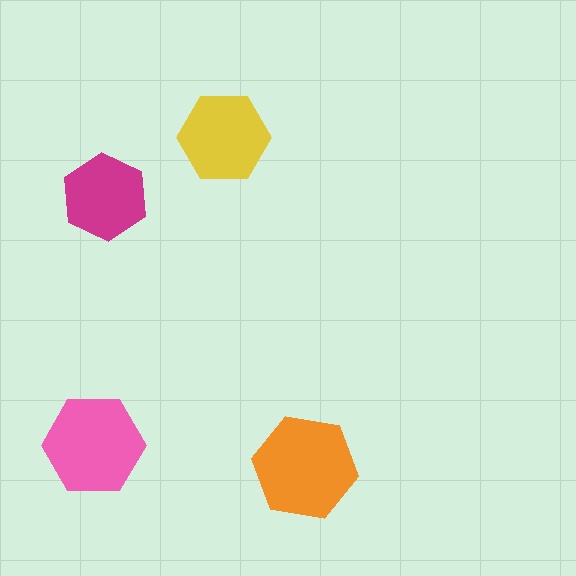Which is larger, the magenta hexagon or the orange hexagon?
The orange one.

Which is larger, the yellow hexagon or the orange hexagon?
The orange one.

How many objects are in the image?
There are 4 objects in the image.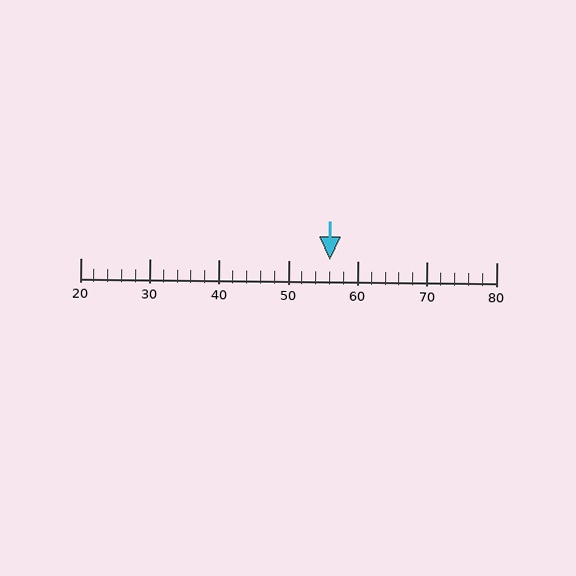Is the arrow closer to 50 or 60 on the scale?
The arrow is closer to 60.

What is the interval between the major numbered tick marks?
The major tick marks are spaced 10 units apart.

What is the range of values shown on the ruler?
The ruler shows values from 20 to 80.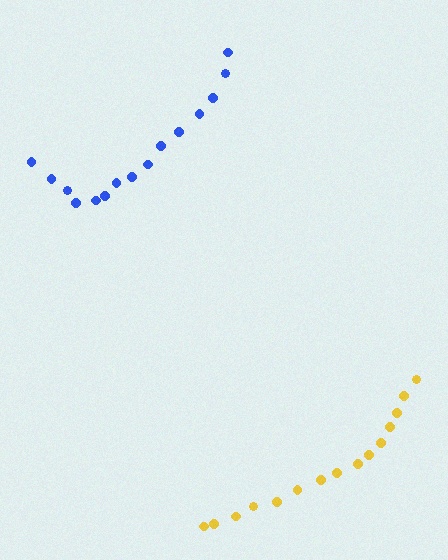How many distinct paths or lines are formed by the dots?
There are 2 distinct paths.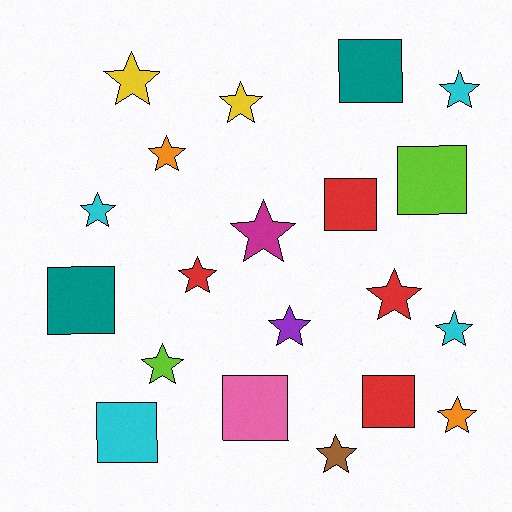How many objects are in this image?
There are 20 objects.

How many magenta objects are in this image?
There is 1 magenta object.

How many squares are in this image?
There are 7 squares.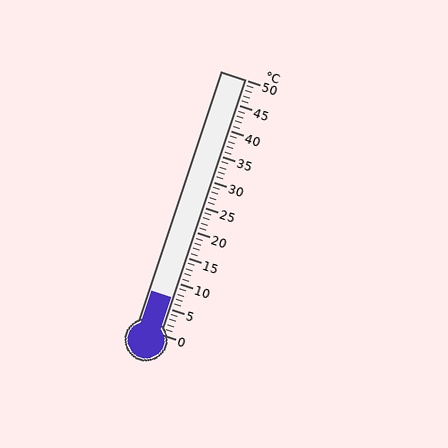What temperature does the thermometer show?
The thermometer shows approximately 7°C.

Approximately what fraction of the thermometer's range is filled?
The thermometer is filled to approximately 15% of its range.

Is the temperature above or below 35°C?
The temperature is below 35°C.